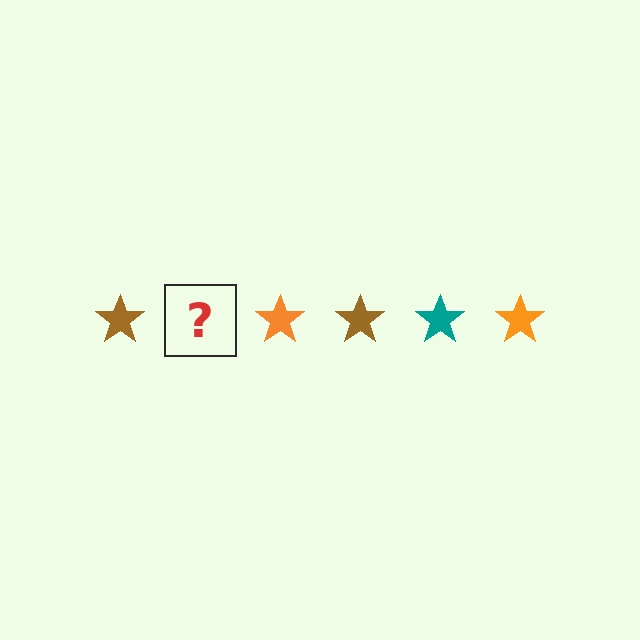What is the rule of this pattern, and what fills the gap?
The rule is that the pattern cycles through brown, teal, orange stars. The gap should be filled with a teal star.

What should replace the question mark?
The question mark should be replaced with a teal star.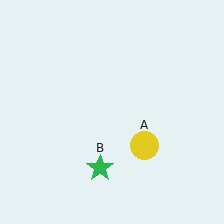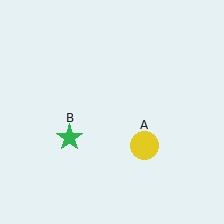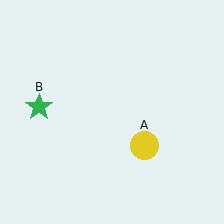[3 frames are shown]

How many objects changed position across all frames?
1 object changed position: green star (object B).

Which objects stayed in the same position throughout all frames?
Yellow circle (object A) remained stationary.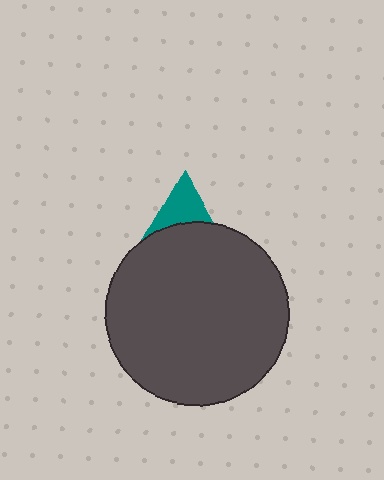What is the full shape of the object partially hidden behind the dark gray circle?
The partially hidden object is a teal triangle.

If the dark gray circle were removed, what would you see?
You would see the complete teal triangle.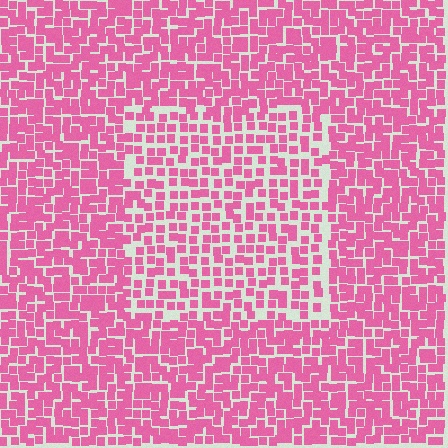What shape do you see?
I see a rectangle.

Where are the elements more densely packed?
The elements are more densely packed outside the rectangle boundary.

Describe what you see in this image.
The image contains small pink elements arranged at two different densities. A rectangle-shaped region is visible where the elements are less densely packed than the surrounding area.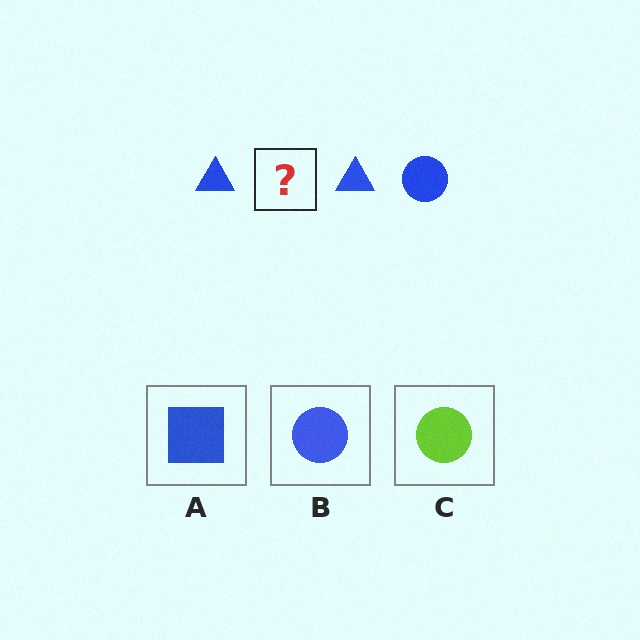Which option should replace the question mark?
Option B.